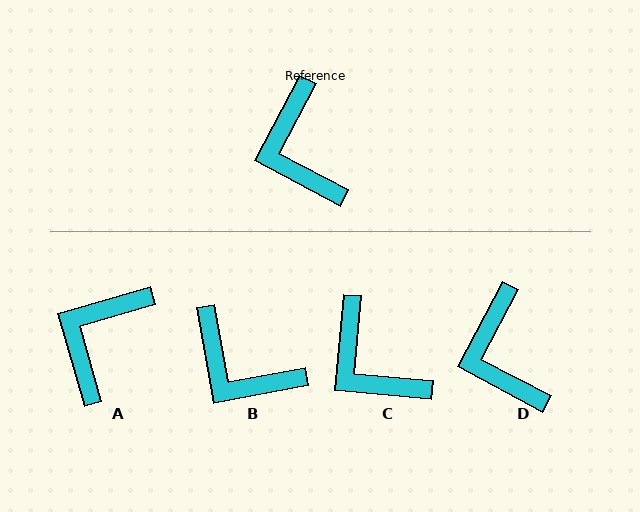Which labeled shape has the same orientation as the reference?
D.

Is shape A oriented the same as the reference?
No, it is off by about 46 degrees.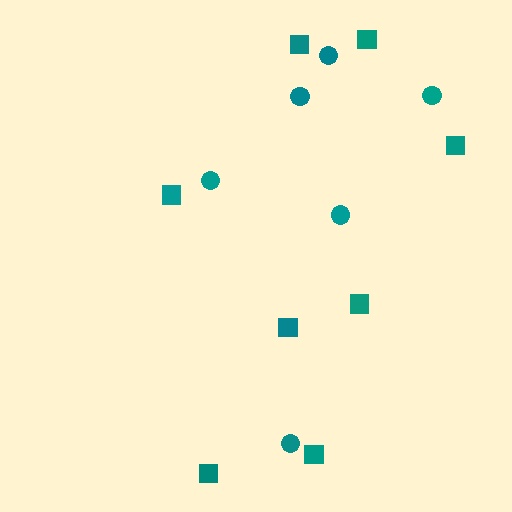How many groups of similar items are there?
There are 2 groups: one group of circles (6) and one group of squares (8).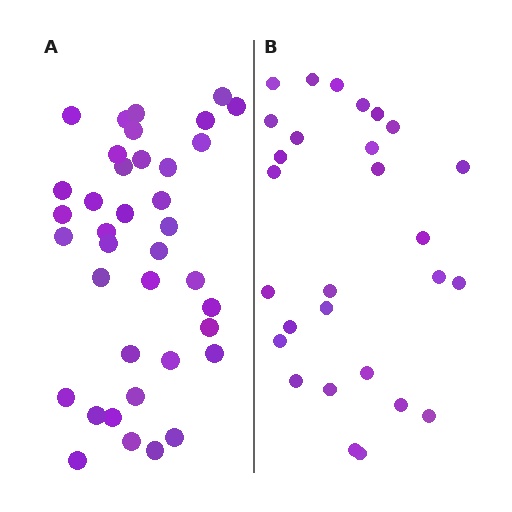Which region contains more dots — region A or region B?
Region A (the left region) has more dots.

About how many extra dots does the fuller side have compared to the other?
Region A has roughly 10 or so more dots than region B.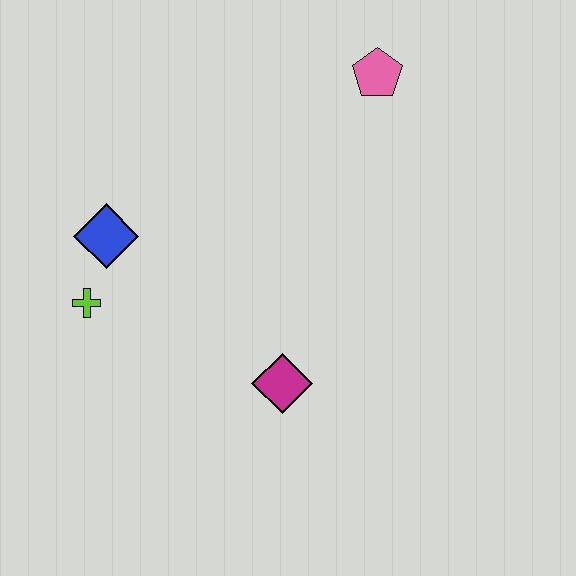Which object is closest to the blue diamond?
The lime cross is closest to the blue diamond.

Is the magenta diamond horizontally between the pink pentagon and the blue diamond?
Yes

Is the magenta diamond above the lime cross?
No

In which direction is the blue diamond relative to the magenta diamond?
The blue diamond is to the left of the magenta diamond.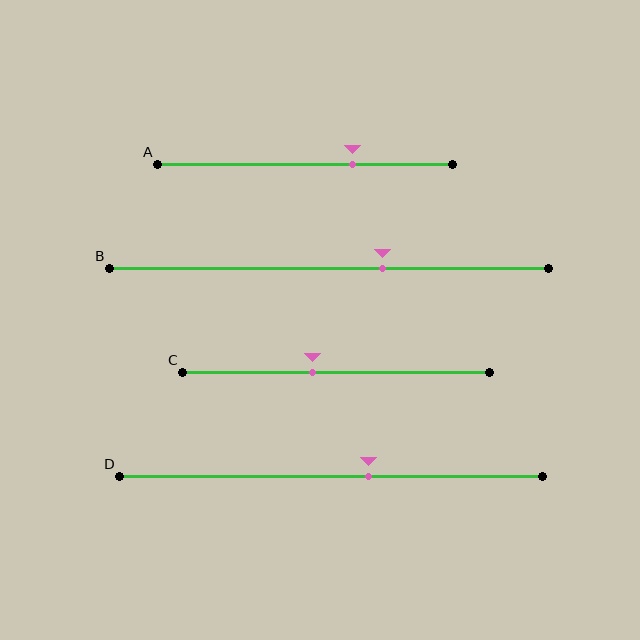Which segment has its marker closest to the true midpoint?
Segment C has its marker closest to the true midpoint.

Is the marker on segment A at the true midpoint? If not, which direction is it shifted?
No, the marker on segment A is shifted to the right by about 16% of the segment length.